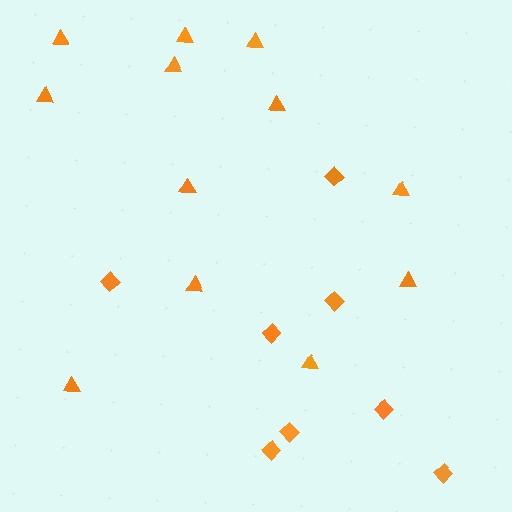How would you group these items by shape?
There are 2 groups: one group of diamonds (8) and one group of triangles (12).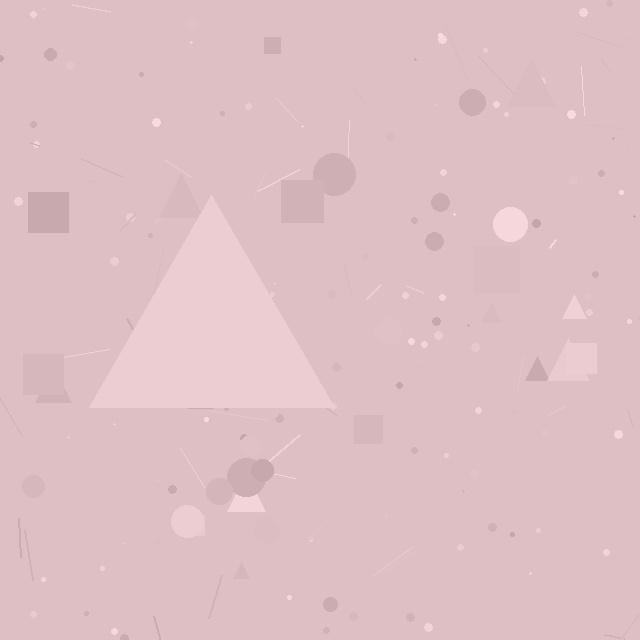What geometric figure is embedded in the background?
A triangle is embedded in the background.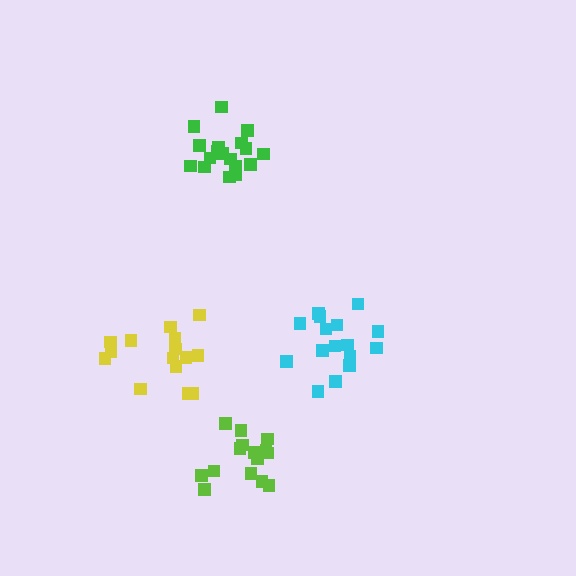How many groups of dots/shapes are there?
There are 4 groups.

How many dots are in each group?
Group 1: 15 dots, Group 2: 15 dots, Group 3: 18 dots, Group 4: 16 dots (64 total).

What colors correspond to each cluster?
The clusters are colored: yellow, lime, green, cyan.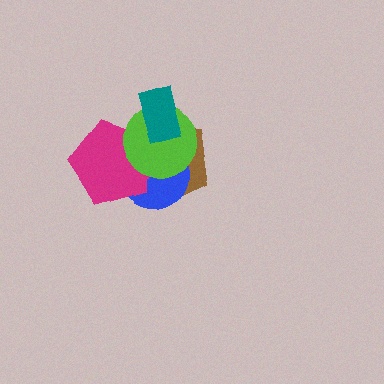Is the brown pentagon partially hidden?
Yes, it is partially covered by another shape.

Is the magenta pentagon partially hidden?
Yes, it is partially covered by another shape.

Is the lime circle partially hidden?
Yes, it is partially covered by another shape.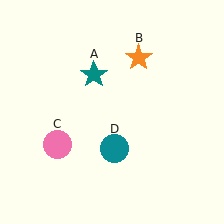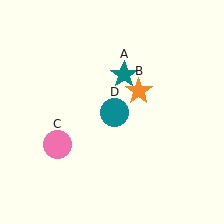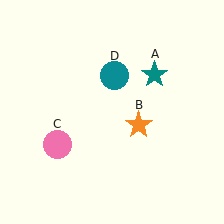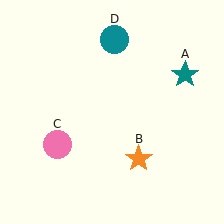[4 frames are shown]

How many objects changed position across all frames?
3 objects changed position: teal star (object A), orange star (object B), teal circle (object D).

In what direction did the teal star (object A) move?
The teal star (object A) moved right.